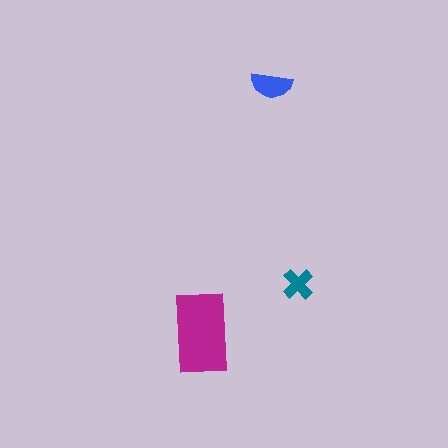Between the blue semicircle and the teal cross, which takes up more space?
The blue semicircle.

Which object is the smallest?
The teal cross.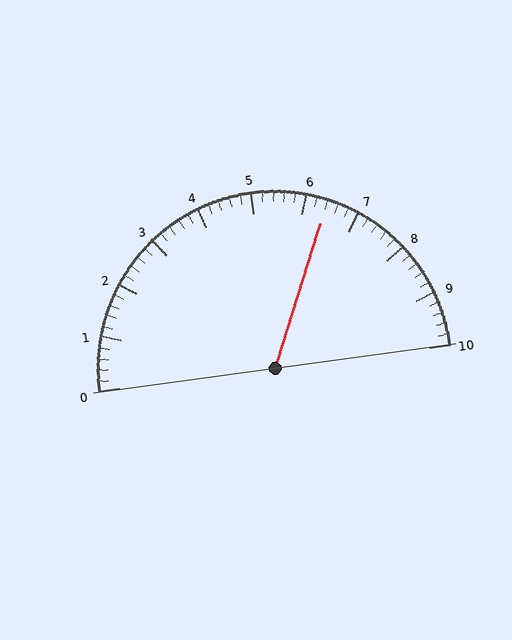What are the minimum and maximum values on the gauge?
The gauge ranges from 0 to 10.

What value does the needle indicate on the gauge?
The needle indicates approximately 6.4.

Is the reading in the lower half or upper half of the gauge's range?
The reading is in the upper half of the range (0 to 10).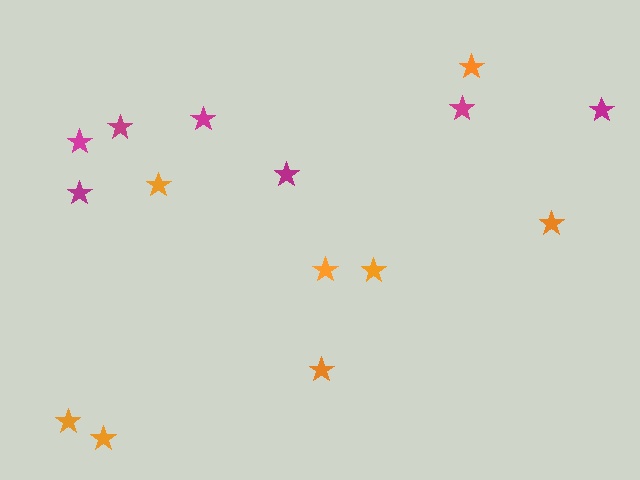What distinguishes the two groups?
There are 2 groups: one group of magenta stars (7) and one group of orange stars (8).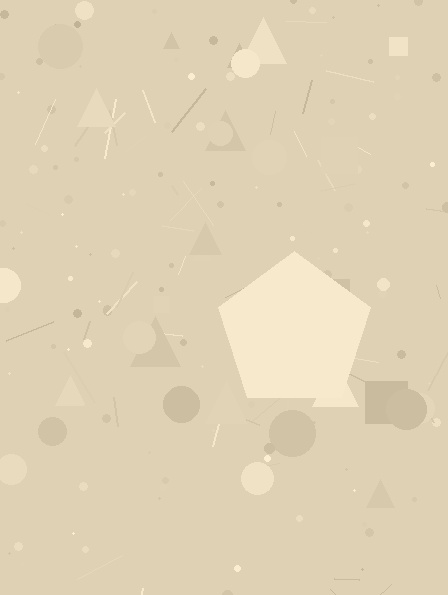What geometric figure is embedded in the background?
A pentagon is embedded in the background.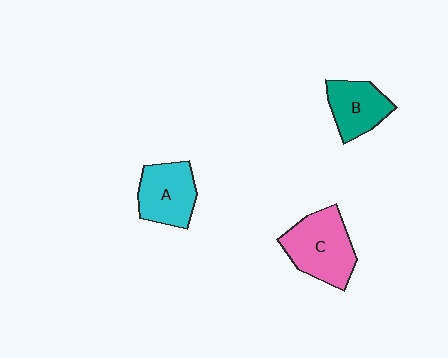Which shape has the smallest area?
Shape B (teal).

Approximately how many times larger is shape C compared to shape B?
Approximately 1.4 times.